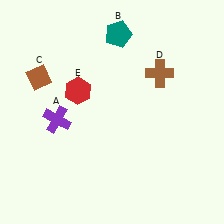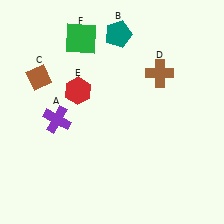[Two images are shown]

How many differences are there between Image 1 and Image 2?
There is 1 difference between the two images.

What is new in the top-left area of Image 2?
A green square (F) was added in the top-left area of Image 2.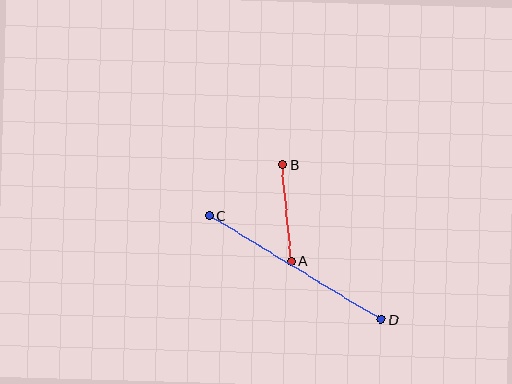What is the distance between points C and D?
The distance is approximately 201 pixels.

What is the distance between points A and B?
The distance is approximately 97 pixels.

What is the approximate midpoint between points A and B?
The midpoint is at approximately (287, 213) pixels.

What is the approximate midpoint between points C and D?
The midpoint is at approximately (296, 267) pixels.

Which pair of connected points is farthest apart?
Points C and D are farthest apart.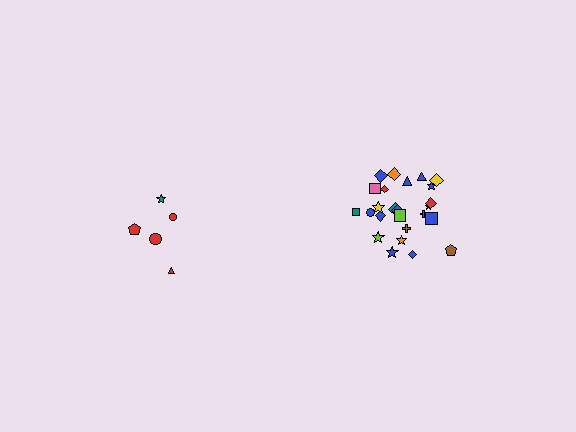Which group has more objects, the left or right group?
The right group.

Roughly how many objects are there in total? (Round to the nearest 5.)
Roughly 30 objects in total.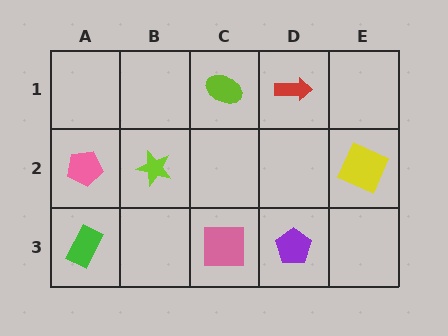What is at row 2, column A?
A pink pentagon.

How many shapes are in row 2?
3 shapes.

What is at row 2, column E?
A yellow square.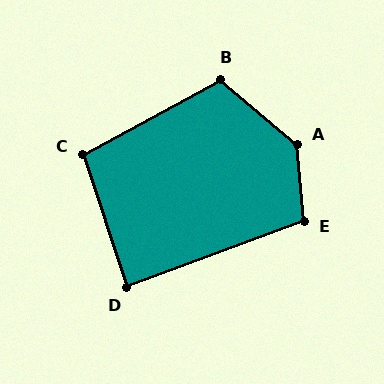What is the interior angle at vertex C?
Approximately 100 degrees (obtuse).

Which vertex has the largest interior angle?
A, at approximately 135 degrees.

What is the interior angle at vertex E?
Approximately 106 degrees (obtuse).